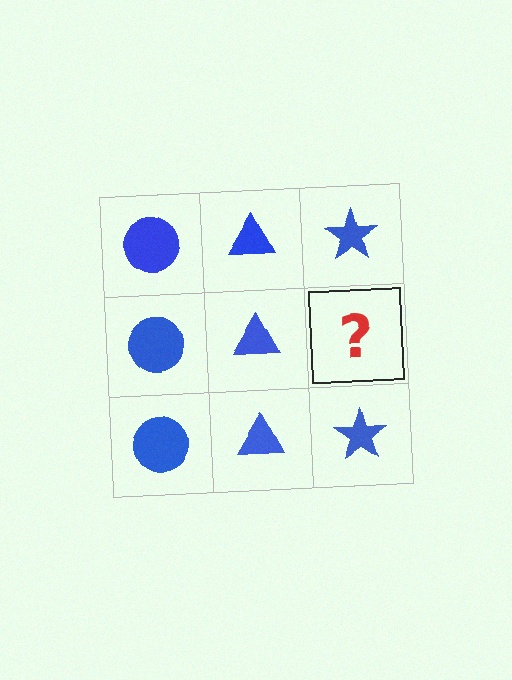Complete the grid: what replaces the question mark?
The question mark should be replaced with a blue star.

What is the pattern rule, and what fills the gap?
The rule is that each column has a consistent shape. The gap should be filled with a blue star.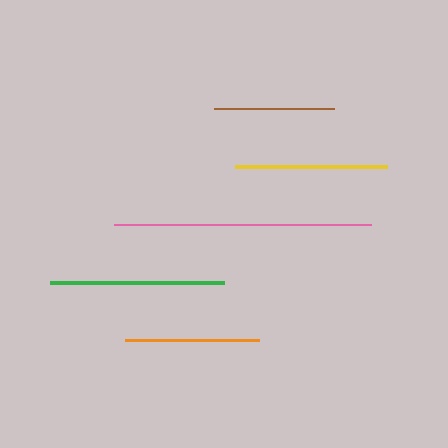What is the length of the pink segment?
The pink segment is approximately 258 pixels long.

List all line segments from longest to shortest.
From longest to shortest: pink, green, yellow, orange, brown.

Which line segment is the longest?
The pink line is the longest at approximately 258 pixels.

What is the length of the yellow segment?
The yellow segment is approximately 151 pixels long.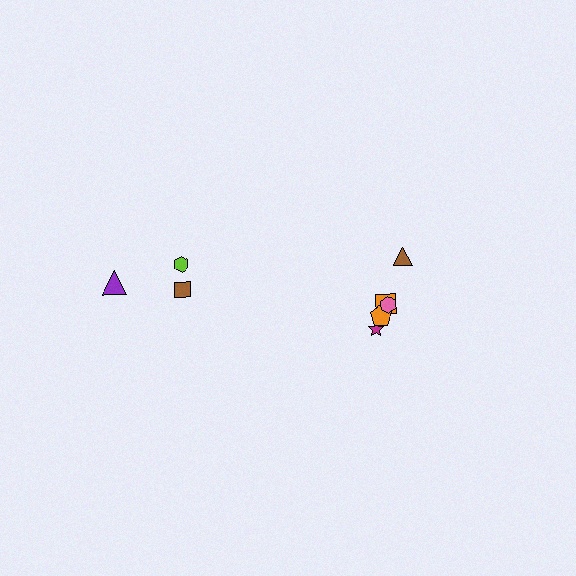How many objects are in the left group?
There are 3 objects.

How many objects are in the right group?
There are 5 objects.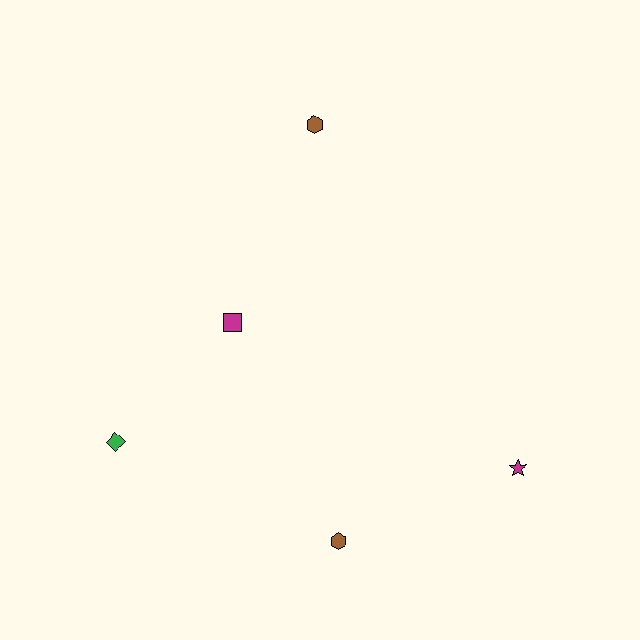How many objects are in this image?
There are 5 objects.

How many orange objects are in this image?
There are no orange objects.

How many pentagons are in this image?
There are no pentagons.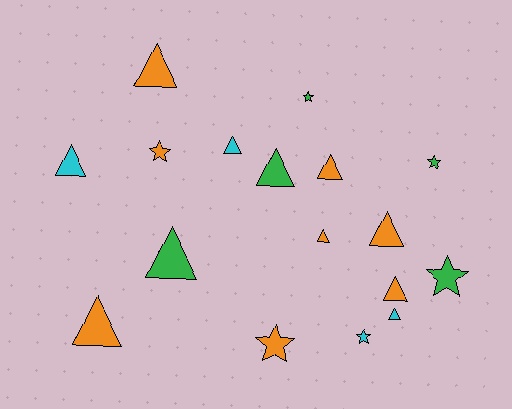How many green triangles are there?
There are 2 green triangles.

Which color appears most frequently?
Orange, with 8 objects.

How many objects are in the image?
There are 17 objects.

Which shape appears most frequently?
Triangle, with 11 objects.